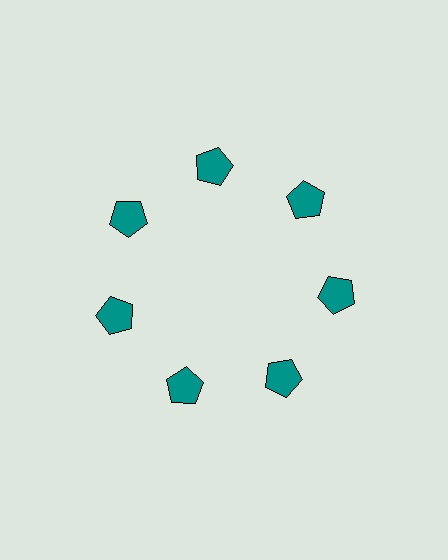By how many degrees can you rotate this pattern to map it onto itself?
The pattern maps onto itself every 51 degrees of rotation.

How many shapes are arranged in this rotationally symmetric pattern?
There are 7 shapes, arranged in 7 groups of 1.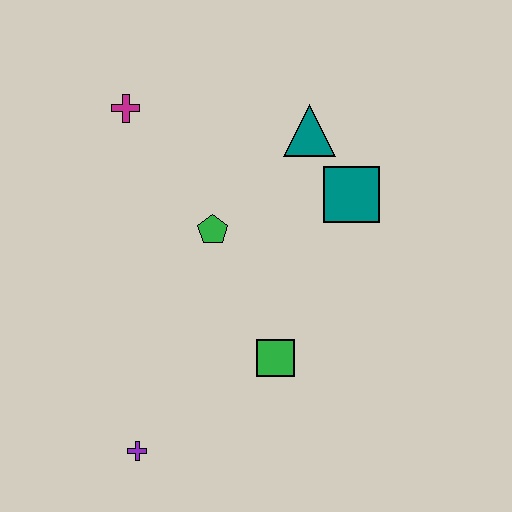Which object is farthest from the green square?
The magenta cross is farthest from the green square.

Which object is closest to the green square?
The green pentagon is closest to the green square.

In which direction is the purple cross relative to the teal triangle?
The purple cross is below the teal triangle.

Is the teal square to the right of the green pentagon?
Yes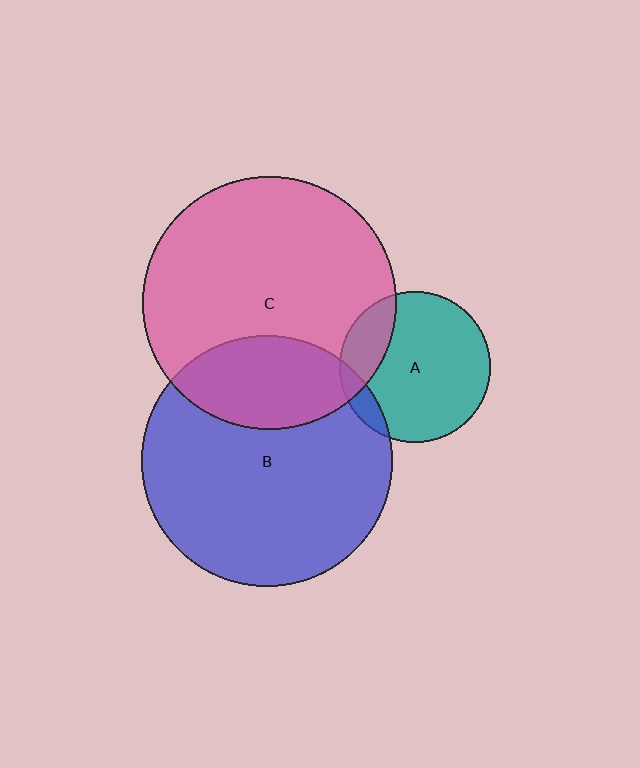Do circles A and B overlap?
Yes.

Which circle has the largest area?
Circle C (pink).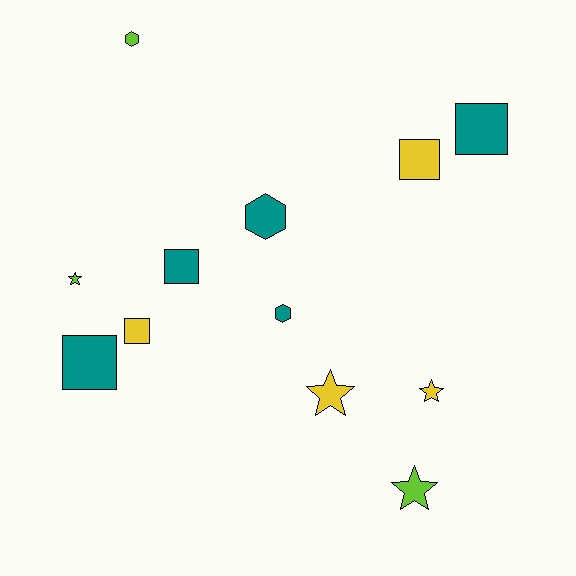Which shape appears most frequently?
Square, with 5 objects.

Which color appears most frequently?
Teal, with 5 objects.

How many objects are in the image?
There are 12 objects.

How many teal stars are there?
There are no teal stars.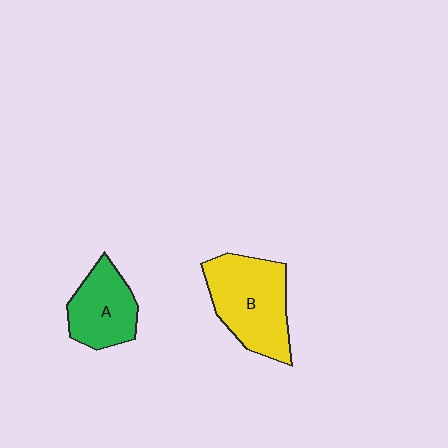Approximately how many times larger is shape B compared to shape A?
Approximately 1.4 times.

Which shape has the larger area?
Shape B (yellow).